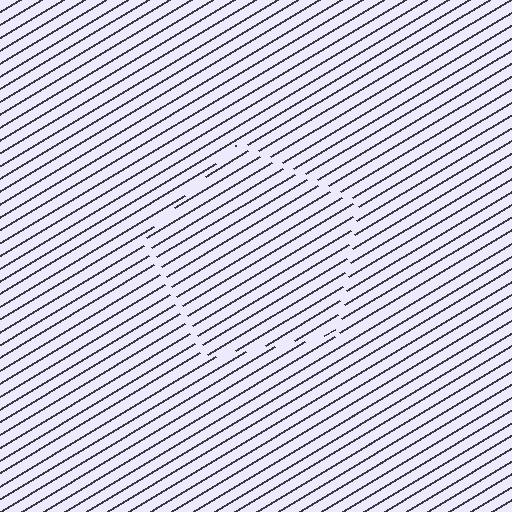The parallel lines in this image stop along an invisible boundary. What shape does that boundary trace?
An illusory pentagon. The interior of the shape contains the same grating, shifted by half a period — the contour is defined by the phase discontinuity where line-ends from the inner and outer gratings abut.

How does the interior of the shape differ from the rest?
The interior of the shape contains the same grating, shifted by half a period — the contour is defined by the phase discontinuity where line-ends from the inner and outer gratings abut.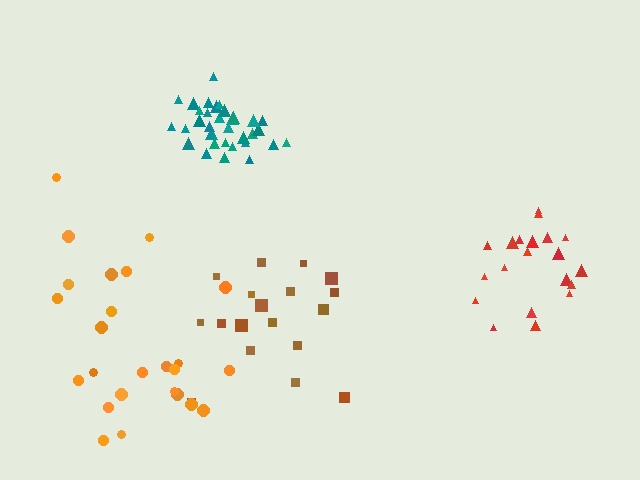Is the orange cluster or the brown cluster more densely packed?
Brown.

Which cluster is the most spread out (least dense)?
Orange.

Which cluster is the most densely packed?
Teal.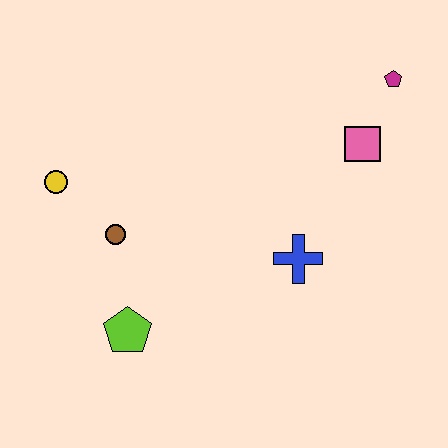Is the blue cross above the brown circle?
No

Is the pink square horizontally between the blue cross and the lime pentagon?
No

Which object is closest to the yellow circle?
The brown circle is closest to the yellow circle.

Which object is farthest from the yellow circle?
The magenta pentagon is farthest from the yellow circle.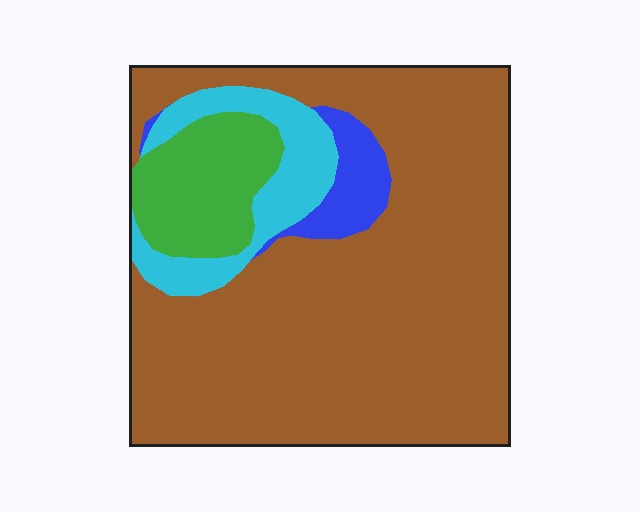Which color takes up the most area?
Brown, at roughly 75%.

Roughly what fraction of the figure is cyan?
Cyan covers about 10% of the figure.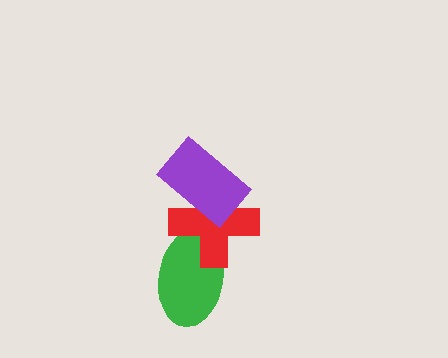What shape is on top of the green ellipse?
The red cross is on top of the green ellipse.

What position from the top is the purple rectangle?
The purple rectangle is 1st from the top.